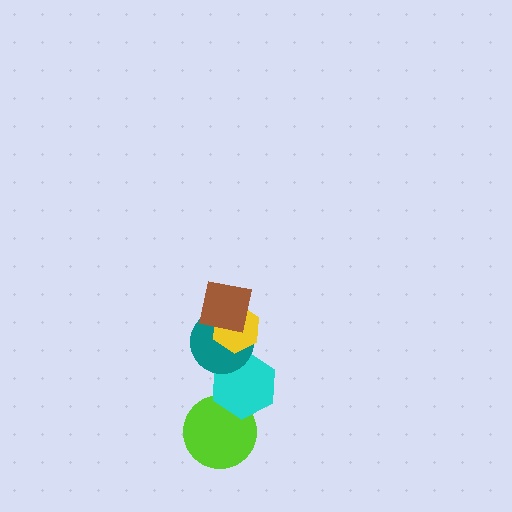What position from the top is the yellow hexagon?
The yellow hexagon is 2nd from the top.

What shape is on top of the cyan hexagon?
The teal circle is on top of the cyan hexagon.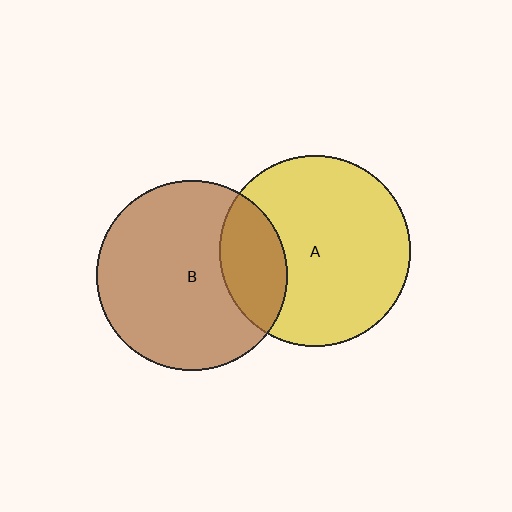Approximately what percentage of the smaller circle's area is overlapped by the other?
Approximately 25%.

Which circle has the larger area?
Circle A (yellow).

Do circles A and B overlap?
Yes.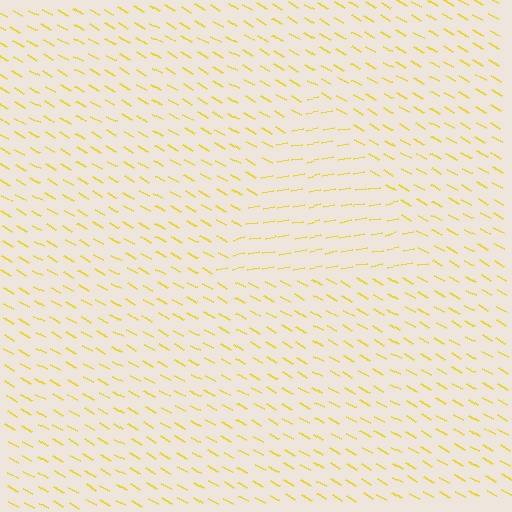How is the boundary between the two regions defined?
The boundary is defined purely by a change in line orientation (approximately 40 degrees difference). All lines are the same color and thickness.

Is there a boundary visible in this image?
Yes, there is a texture boundary formed by a change in line orientation.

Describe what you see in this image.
The image is filled with small yellow line segments. A triangle region in the image has lines oriented differently from the surrounding lines, creating a visible texture boundary.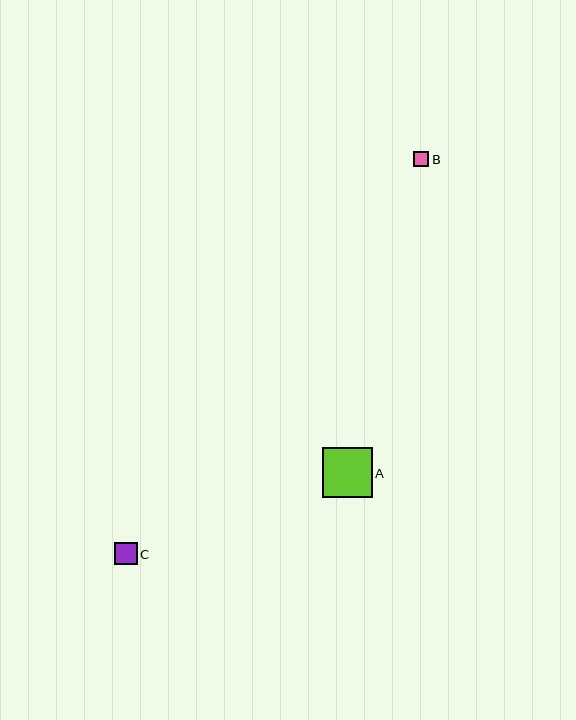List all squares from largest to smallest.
From largest to smallest: A, C, B.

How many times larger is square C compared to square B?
Square C is approximately 1.5 times the size of square B.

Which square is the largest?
Square A is the largest with a size of approximately 50 pixels.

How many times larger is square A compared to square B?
Square A is approximately 3.2 times the size of square B.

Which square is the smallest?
Square B is the smallest with a size of approximately 15 pixels.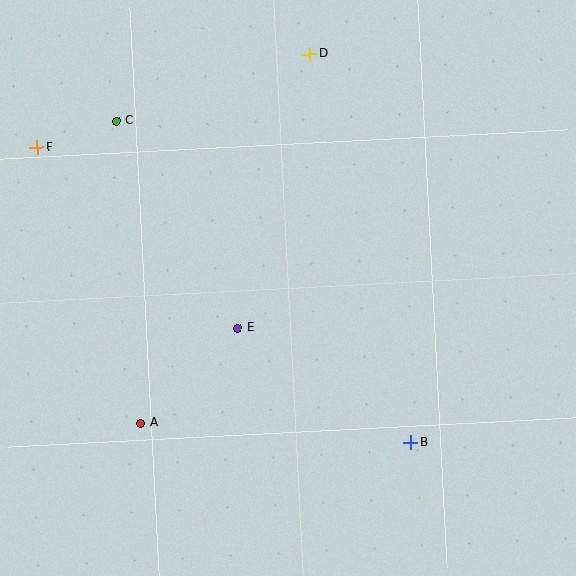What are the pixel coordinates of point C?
Point C is at (116, 121).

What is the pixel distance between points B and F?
The distance between B and F is 476 pixels.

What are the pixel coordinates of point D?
Point D is at (310, 54).